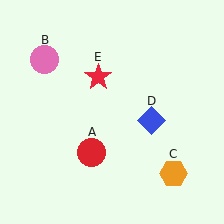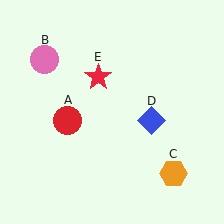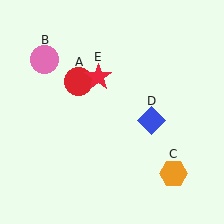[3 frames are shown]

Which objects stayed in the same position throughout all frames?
Pink circle (object B) and orange hexagon (object C) and blue diamond (object D) and red star (object E) remained stationary.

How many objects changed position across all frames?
1 object changed position: red circle (object A).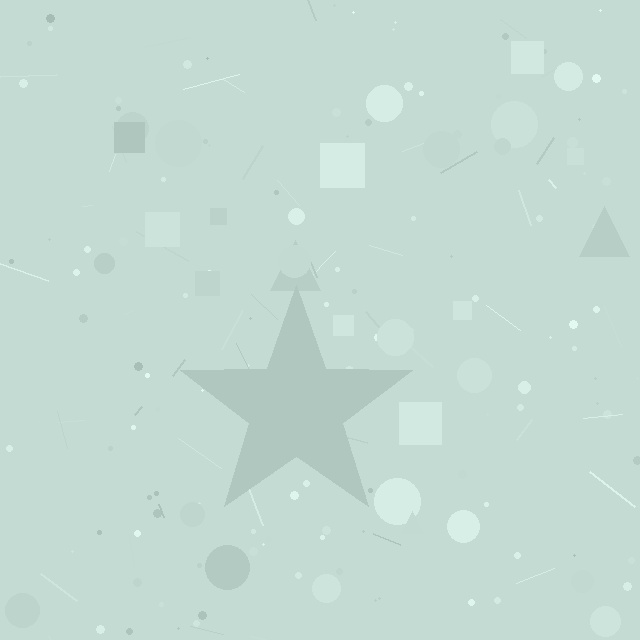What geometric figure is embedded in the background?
A star is embedded in the background.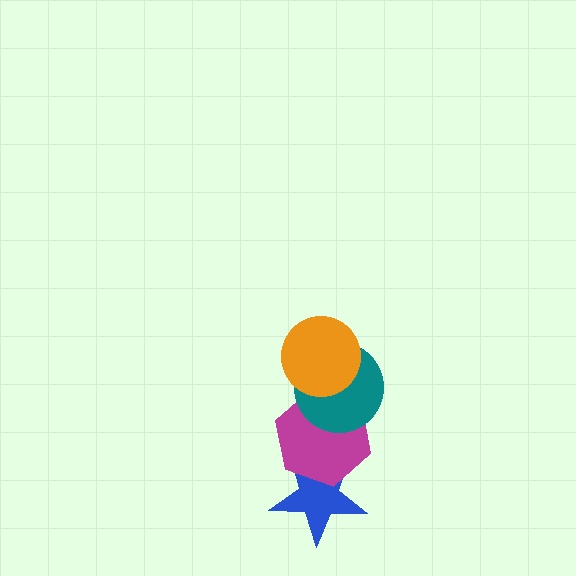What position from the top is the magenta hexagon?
The magenta hexagon is 3rd from the top.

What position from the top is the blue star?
The blue star is 4th from the top.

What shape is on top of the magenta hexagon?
The teal circle is on top of the magenta hexagon.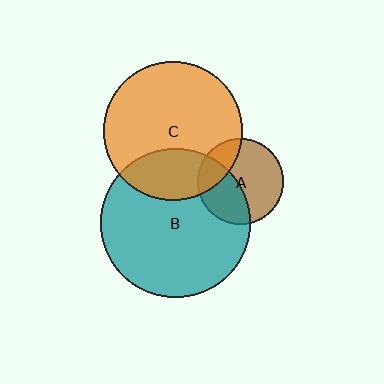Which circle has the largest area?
Circle B (teal).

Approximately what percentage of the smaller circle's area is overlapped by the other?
Approximately 40%.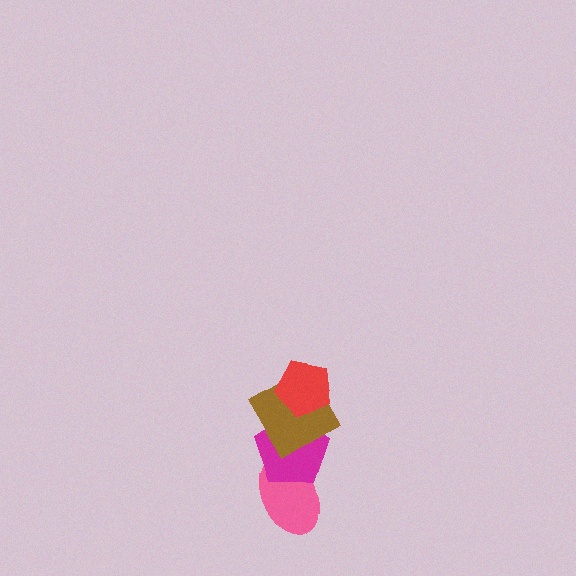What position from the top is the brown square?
The brown square is 2nd from the top.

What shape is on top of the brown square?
The red pentagon is on top of the brown square.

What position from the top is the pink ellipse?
The pink ellipse is 4th from the top.